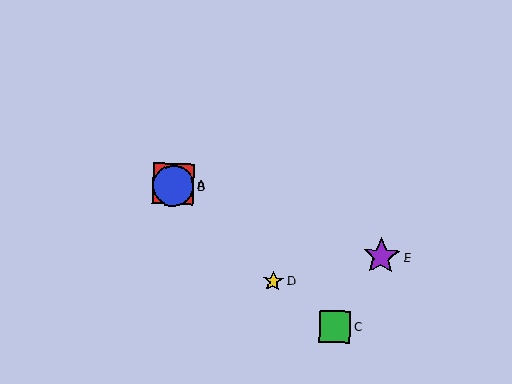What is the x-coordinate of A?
Object A is at x≈173.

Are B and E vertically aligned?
No, B is at x≈173 and E is at x≈382.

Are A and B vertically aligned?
Yes, both are at x≈173.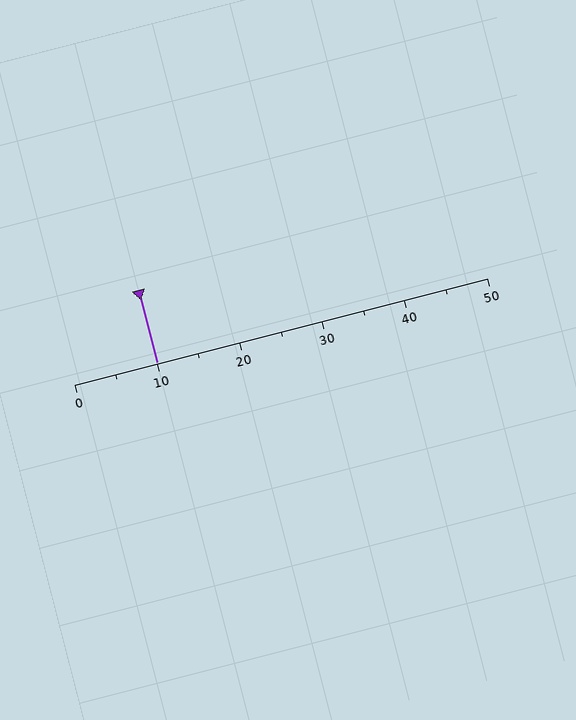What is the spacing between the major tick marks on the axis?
The major ticks are spaced 10 apart.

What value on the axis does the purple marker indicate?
The marker indicates approximately 10.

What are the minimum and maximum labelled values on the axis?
The axis runs from 0 to 50.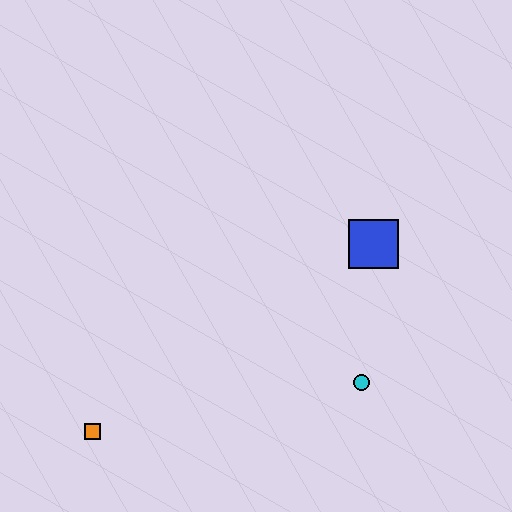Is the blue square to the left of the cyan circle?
No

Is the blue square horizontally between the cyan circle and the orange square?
No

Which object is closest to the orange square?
The cyan circle is closest to the orange square.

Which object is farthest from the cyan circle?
The orange square is farthest from the cyan circle.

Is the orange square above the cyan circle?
No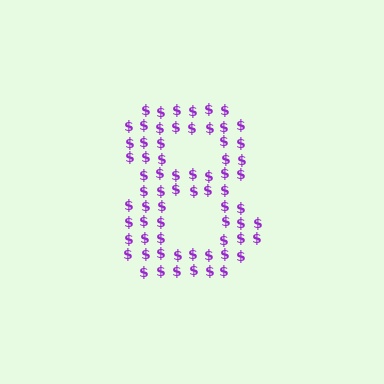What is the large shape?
The large shape is the digit 8.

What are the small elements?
The small elements are dollar signs.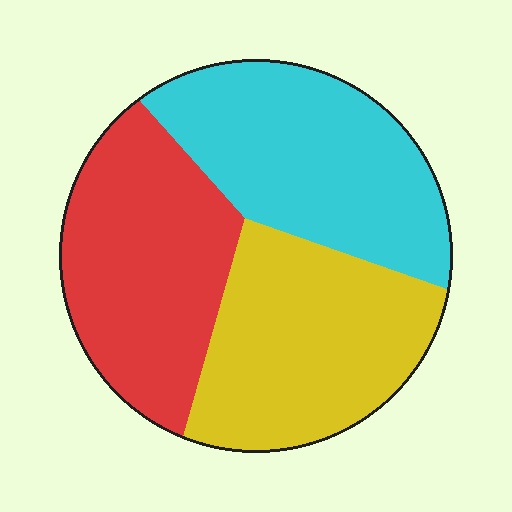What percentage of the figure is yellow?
Yellow covers roughly 35% of the figure.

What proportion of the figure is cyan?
Cyan takes up between a quarter and a half of the figure.